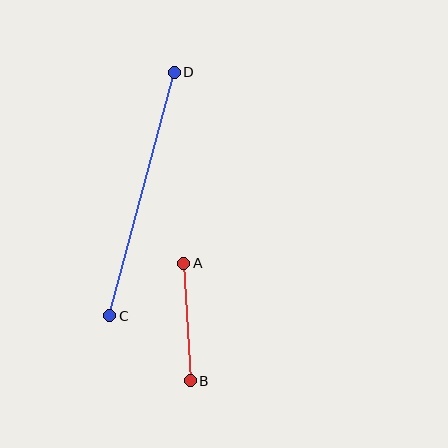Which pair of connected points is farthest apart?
Points C and D are farthest apart.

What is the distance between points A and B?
The distance is approximately 117 pixels.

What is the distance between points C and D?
The distance is approximately 252 pixels.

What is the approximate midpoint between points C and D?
The midpoint is at approximately (142, 194) pixels.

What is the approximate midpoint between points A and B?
The midpoint is at approximately (187, 322) pixels.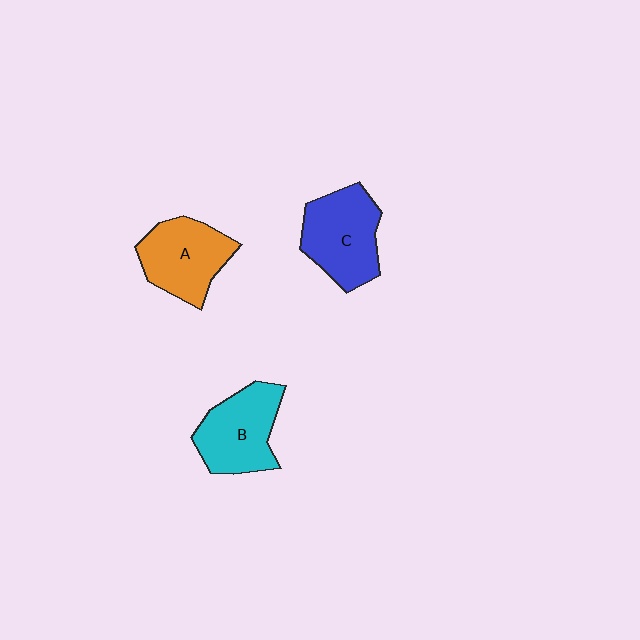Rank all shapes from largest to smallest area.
From largest to smallest: C (blue), B (cyan), A (orange).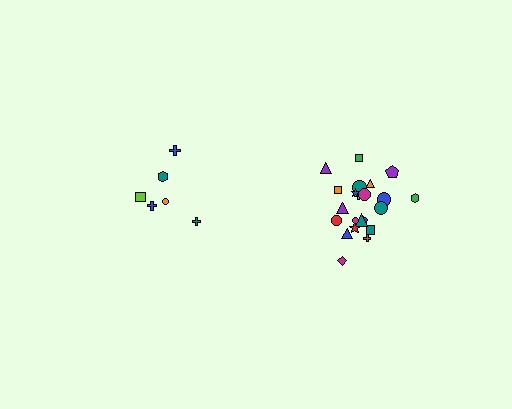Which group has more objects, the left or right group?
The right group.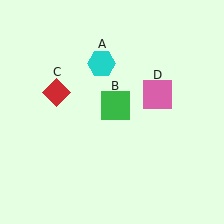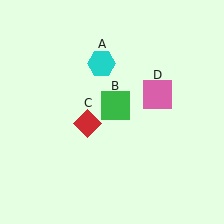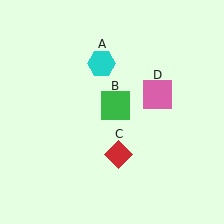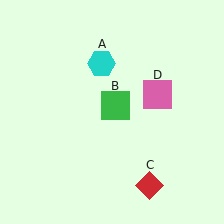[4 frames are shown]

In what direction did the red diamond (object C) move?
The red diamond (object C) moved down and to the right.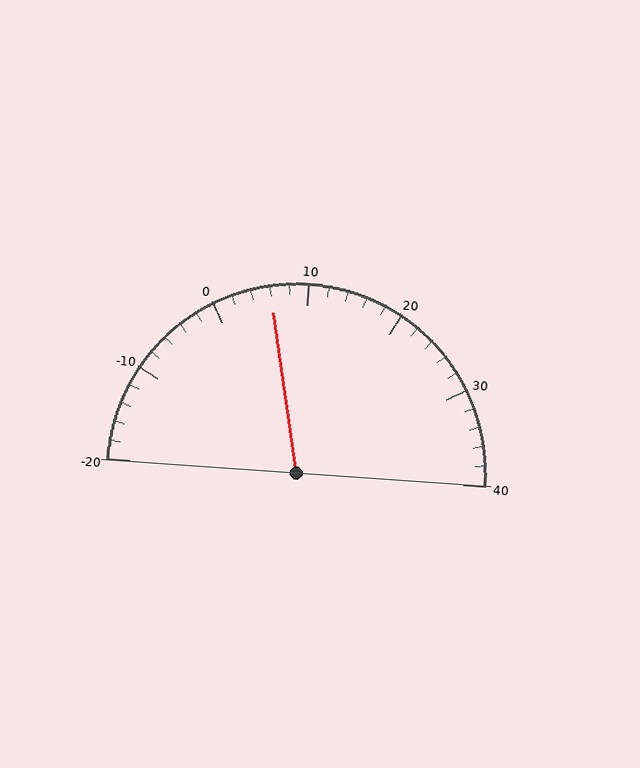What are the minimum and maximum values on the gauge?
The gauge ranges from -20 to 40.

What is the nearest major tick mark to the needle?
The nearest major tick mark is 10.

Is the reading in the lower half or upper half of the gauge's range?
The reading is in the lower half of the range (-20 to 40).